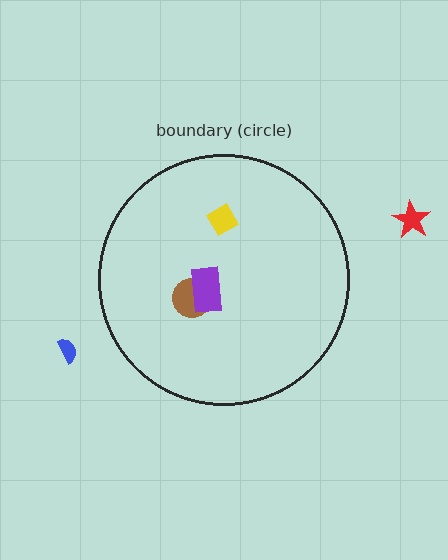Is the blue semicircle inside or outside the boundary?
Outside.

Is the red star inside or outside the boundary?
Outside.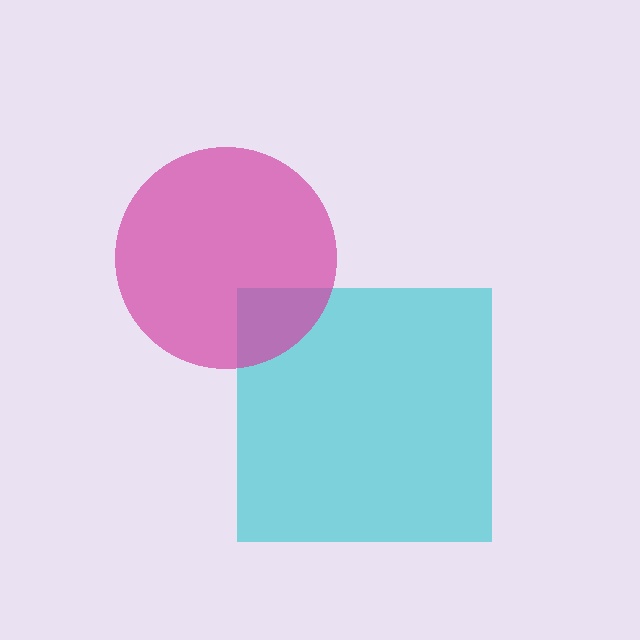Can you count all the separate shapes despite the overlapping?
Yes, there are 2 separate shapes.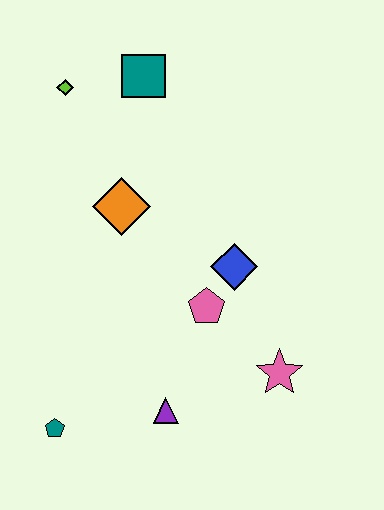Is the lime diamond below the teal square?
Yes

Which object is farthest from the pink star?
The lime diamond is farthest from the pink star.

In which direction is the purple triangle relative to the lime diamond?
The purple triangle is below the lime diamond.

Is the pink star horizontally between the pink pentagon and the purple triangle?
No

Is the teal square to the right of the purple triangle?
No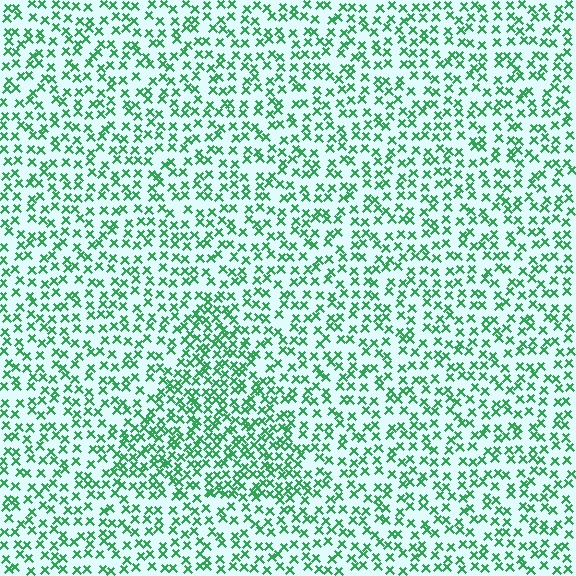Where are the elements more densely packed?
The elements are more densely packed inside the triangle boundary.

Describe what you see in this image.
The image contains small green elements arranged at two different densities. A triangle-shaped region is visible where the elements are more densely packed than the surrounding area.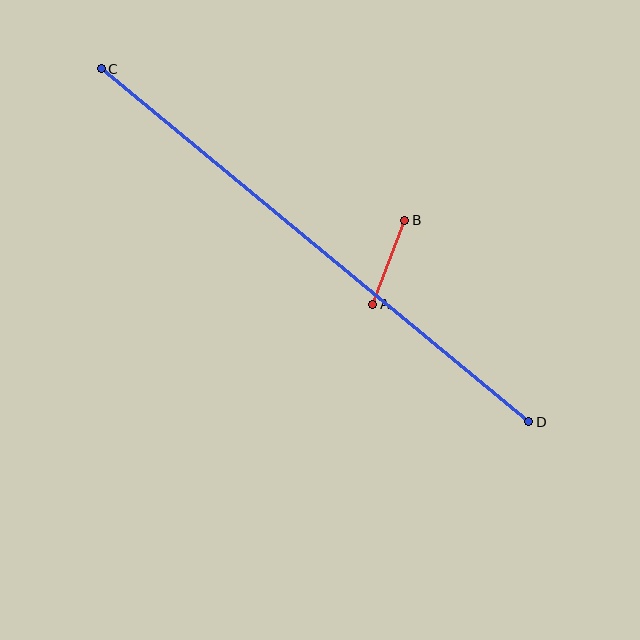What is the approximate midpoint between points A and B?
The midpoint is at approximately (389, 262) pixels.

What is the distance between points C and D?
The distance is approximately 554 pixels.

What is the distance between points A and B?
The distance is approximately 90 pixels.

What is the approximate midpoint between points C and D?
The midpoint is at approximately (315, 245) pixels.